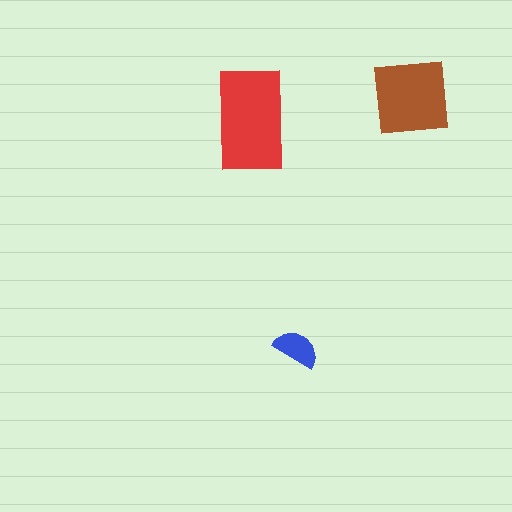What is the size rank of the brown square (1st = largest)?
2nd.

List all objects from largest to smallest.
The red rectangle, the brown square, the blue semicircle.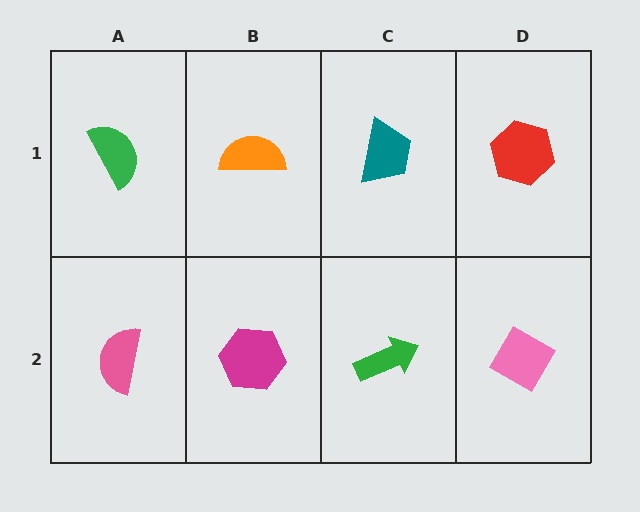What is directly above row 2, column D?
A red hexagon.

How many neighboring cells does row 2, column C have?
3.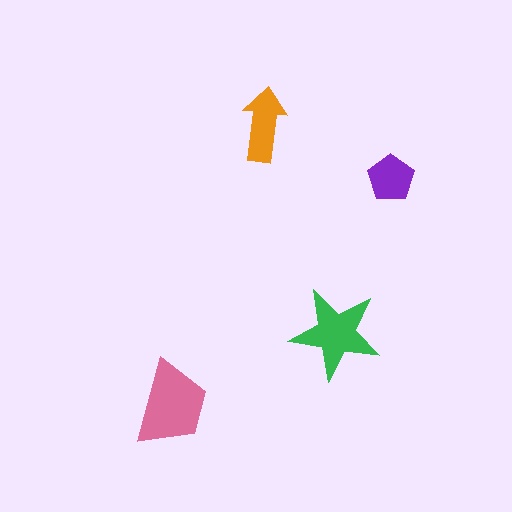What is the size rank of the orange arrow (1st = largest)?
3rd.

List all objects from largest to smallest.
The pink trapezoid, the green star, the orange arrow, the purple pentagon.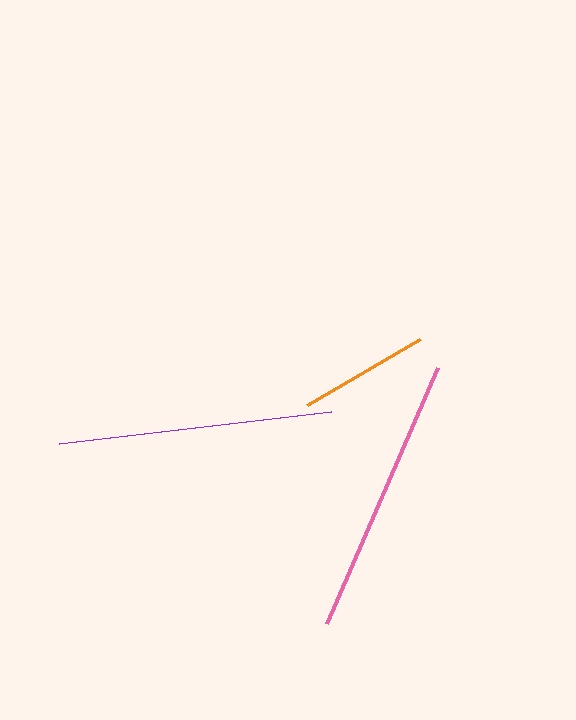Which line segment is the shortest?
The orange line is the shortest at approximately 131 pixels.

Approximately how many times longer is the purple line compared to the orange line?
The purple line is approximately 2.1 times the length of the orange line.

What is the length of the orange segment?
The orange segment is approximately 131 pixels long.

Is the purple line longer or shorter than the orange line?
The purple line is longer than the orange line.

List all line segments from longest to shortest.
From longest to shortest: pink, purple, orange.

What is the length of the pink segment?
The pink segment is approximately 279 pixels long.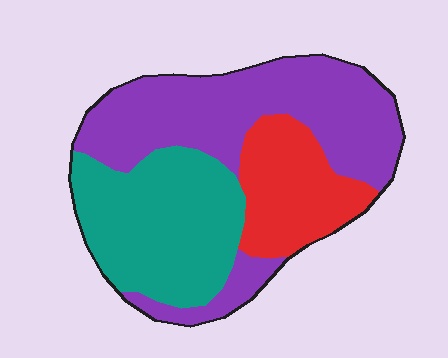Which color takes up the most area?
Purple, at roughly 45%.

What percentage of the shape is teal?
Teal covers around 35% of the shape.